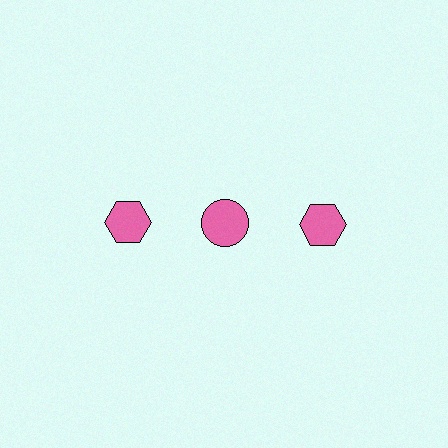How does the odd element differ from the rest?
It has a different shape: circle instead of hexagon.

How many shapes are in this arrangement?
There are 3 shapes arranged in a grid pattern.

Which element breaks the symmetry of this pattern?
The pink circle in the top row, second from left column breaks the symmetry. All other shapes are pink hexagons.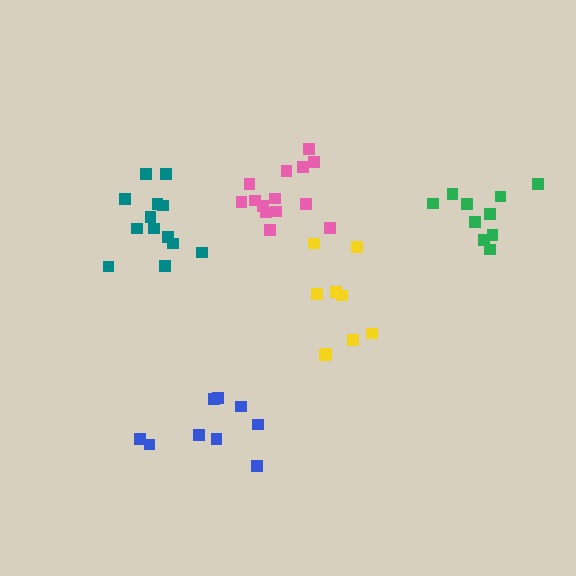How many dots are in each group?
Group 1: 9 dots, Group 2: 14 dots, Group 3: 10 dots, Group 4: 9 dots, Group 5: 13 dots (55 total).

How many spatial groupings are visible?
There are 5 spatial groupings.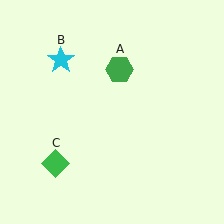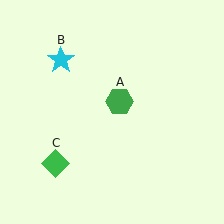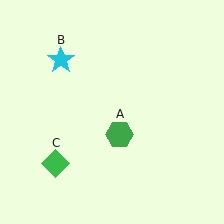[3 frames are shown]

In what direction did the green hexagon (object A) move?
The green hexagon (object A) moved down.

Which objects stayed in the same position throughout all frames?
Cyan star (object B) and green diamond (object C) remained stationary.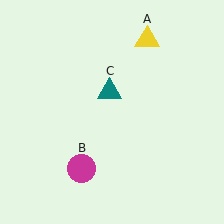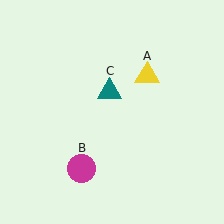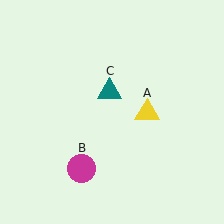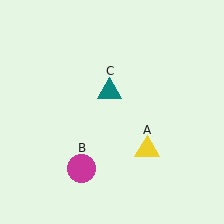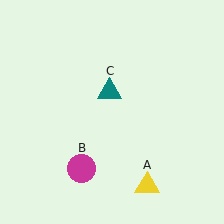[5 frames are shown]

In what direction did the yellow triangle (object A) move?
The yellow triangle (object A) moved down.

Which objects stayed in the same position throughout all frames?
Magenta circle (object B) and teal triangle (object C) remained stationary.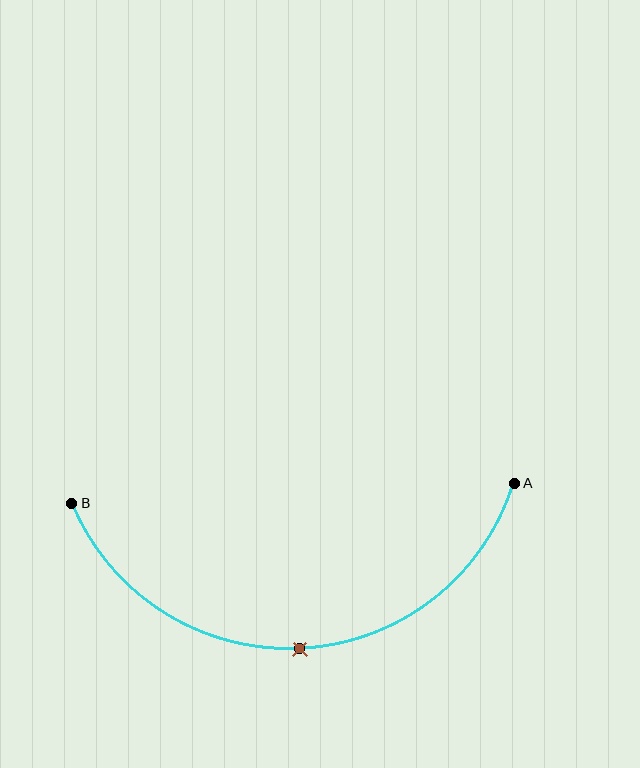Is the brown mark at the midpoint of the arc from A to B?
Yes. The brown mark lies on the arc at equal arc-length from both A and B — it is the arc midpoint.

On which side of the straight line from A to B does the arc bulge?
The arc bulges below the straight line connecting A and B.